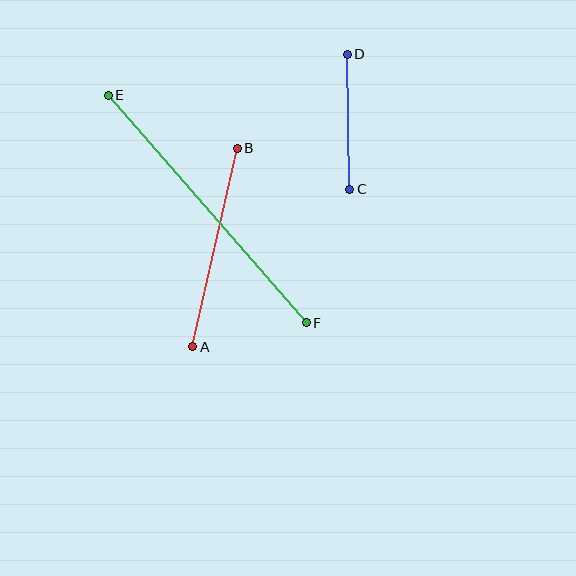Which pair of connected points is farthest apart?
Points E and F are farthest apart.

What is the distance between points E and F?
The distance is approximately 301 pixels.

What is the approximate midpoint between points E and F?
The midpoint is at approximately (207, 209) pixels.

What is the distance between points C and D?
The distance is approximately 135 pixels.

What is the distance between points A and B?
The distance is approximately 203 pixels.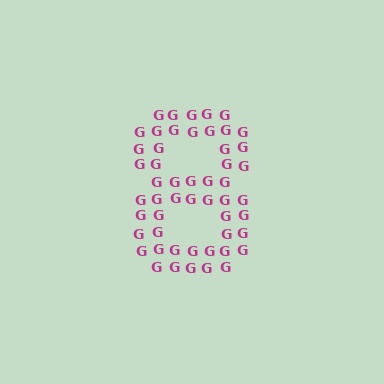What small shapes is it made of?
It is made of small letter G's.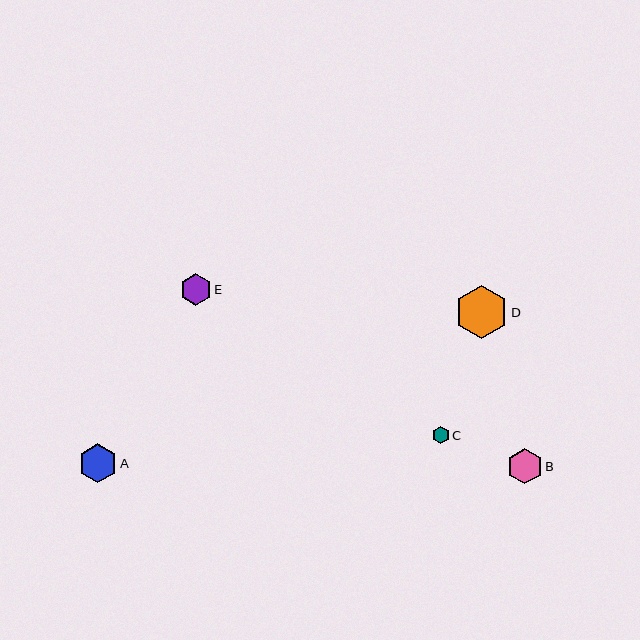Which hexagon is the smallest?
Hexagon C is the smallest with a size of approximately 17 pixels.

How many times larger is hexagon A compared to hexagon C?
Hexagon A is approximately 2.3 times the size of hexagon C.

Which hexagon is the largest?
Hexagon D is the largest with a size of approximately 53 pixels.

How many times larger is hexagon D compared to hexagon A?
Hexagon D is approximately 1.4 times the size of hexagon A.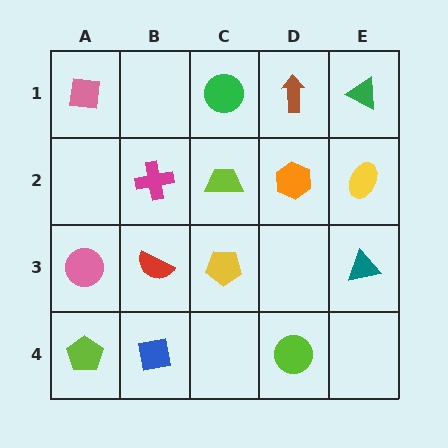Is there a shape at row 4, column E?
No, that cell is empty.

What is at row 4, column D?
A lime circle.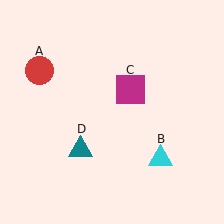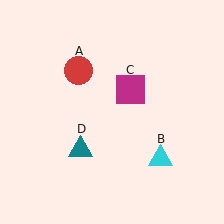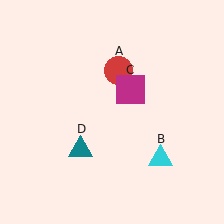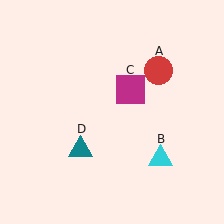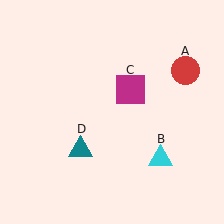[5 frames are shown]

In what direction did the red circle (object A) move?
The red circle (object A) moved right.